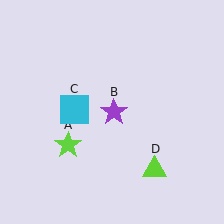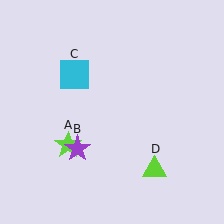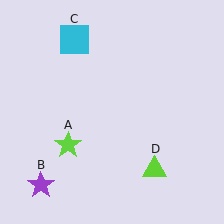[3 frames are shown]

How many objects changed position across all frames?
2 objects changed position: purple star (object B), cyan square (object C).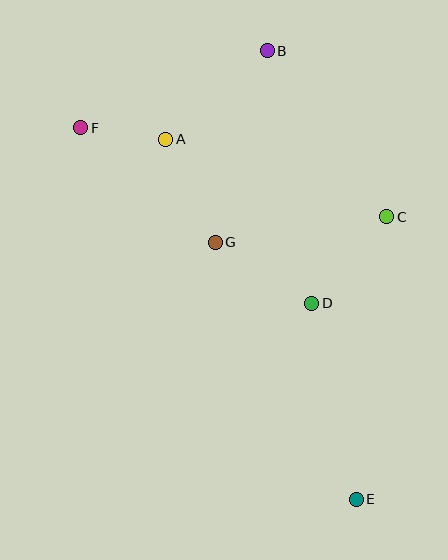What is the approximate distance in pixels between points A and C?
The distance between A and C is approximately 234 pixels.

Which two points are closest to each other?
Points A and F are closest to each other.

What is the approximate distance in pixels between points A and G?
The distance between A and G is approximately 115 pixels.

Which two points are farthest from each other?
Points E and F are farthest from each other.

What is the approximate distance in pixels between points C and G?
The distance between C and G is approximately 174 pixels.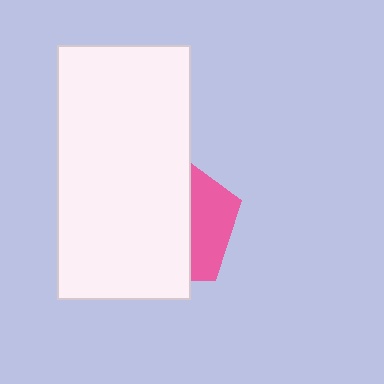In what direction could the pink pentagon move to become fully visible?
The pink pentagon could move right. That would shift it out from behind the white rectangle entirely.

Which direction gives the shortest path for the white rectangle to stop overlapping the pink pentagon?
Moving left gives the shortest separation.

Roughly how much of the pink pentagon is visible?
A small part of it is visible (roughly 32%).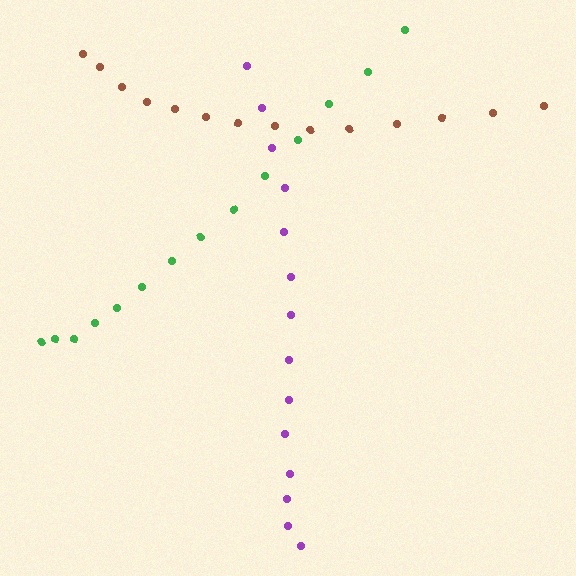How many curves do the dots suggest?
There are 3 distinct paths.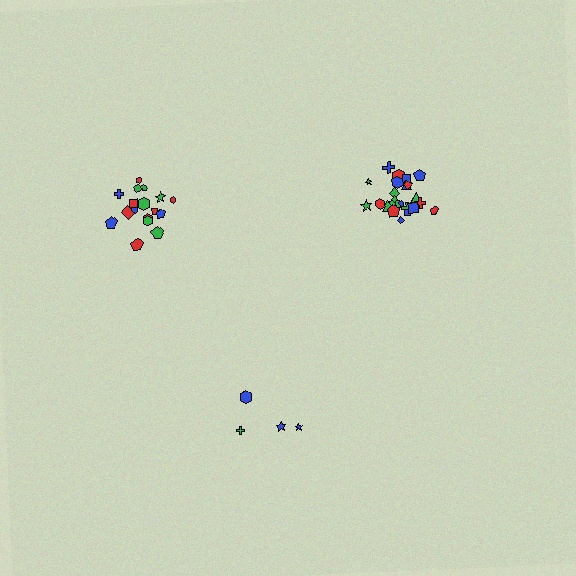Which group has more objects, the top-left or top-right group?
The top-right group.